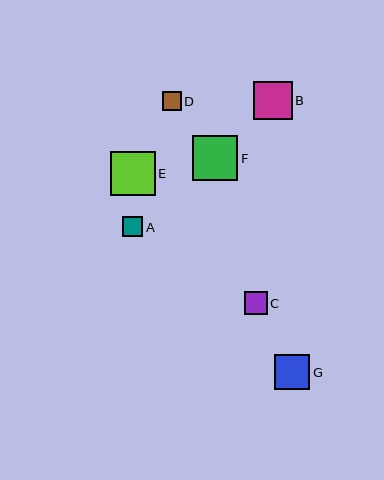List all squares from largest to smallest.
From largest to smallest: F, E, B, G, C, A, D.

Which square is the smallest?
Square D is the smallest with a size of approximately 19 pixels.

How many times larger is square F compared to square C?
Square F is approximately 2.0 times the size of square C.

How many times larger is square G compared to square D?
Square G is approximately 1.9 times the size of square D.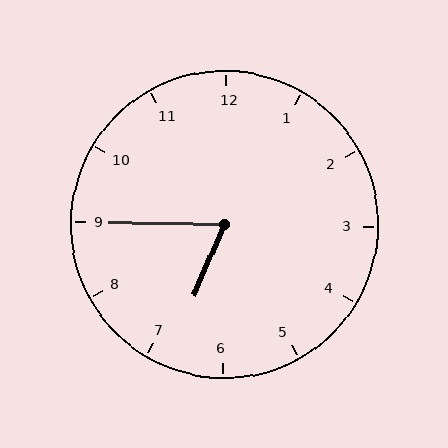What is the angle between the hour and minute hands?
Approximately 68 degrees.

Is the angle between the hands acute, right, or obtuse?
It is acute.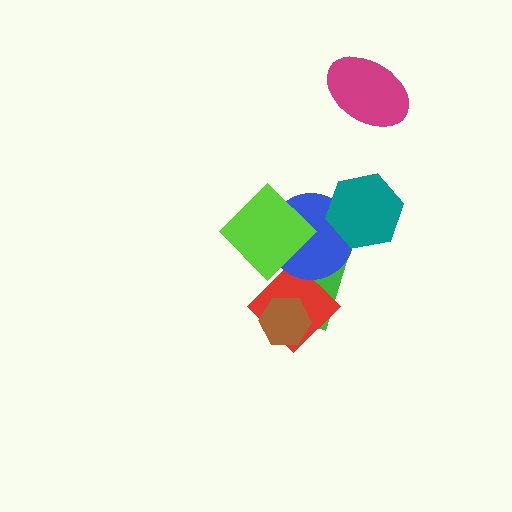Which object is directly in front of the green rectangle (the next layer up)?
The red diamond is directly in front of the green rectangle.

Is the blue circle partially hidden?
Yes, it is partially covered by another shape.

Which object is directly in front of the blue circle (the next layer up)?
The lime diamond is directly in front of the blue circle.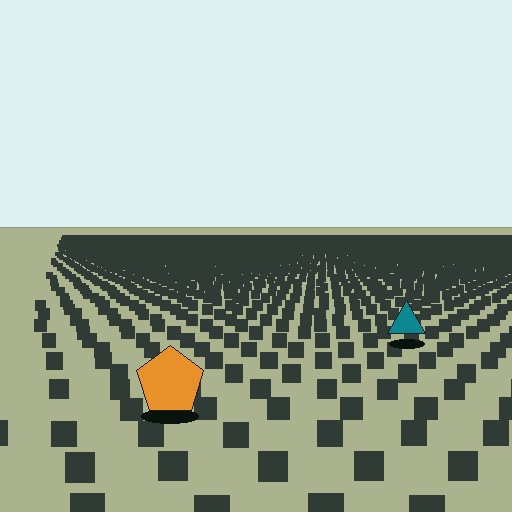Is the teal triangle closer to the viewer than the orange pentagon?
No. The orange pentagon is closer — you can tell from the texture gradient: the ground texture is coarser near it.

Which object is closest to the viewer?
The orange pentagon is closest. The texture marks near it are larger and more spread out.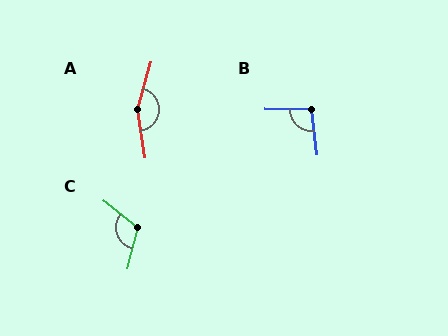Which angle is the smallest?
B, at approximately 97 degrees.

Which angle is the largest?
A, at approximately 156 degrees.